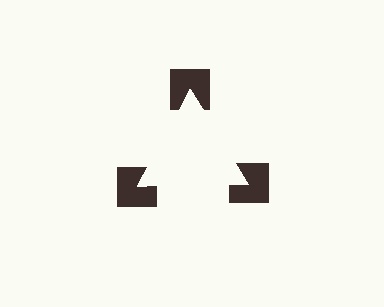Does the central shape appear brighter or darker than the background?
It typically appears slightly brighter than the background, even though no actual brightness change is drawn.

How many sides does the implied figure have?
3 sides.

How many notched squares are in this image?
There are 3 — one at each vertex of the illusory triangle.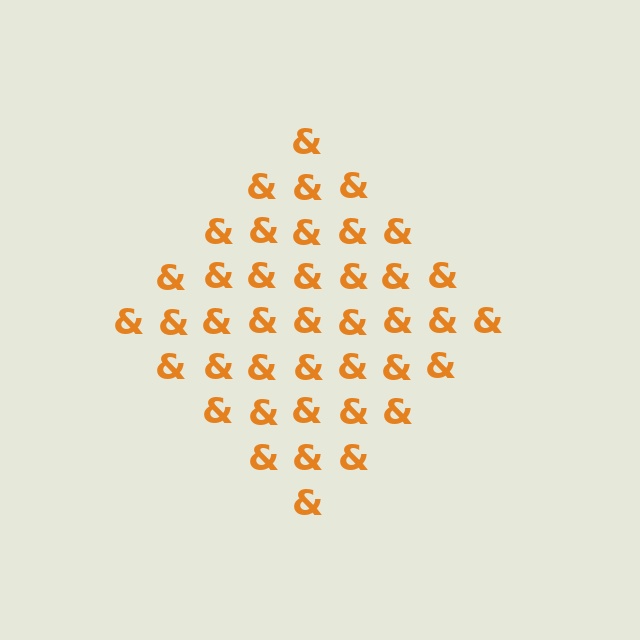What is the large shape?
The large shape is a diamond.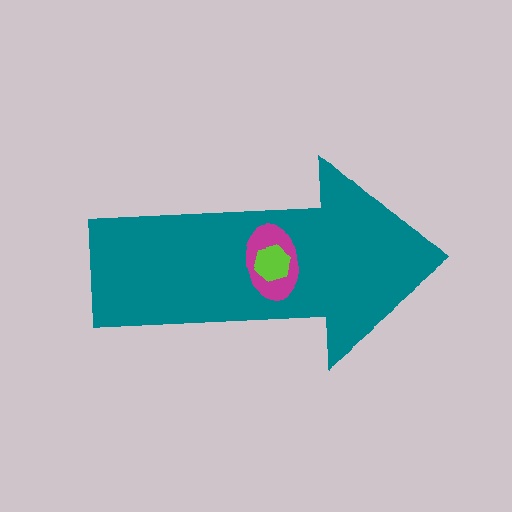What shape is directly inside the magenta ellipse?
The lime hexagon.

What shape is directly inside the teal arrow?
The magenta ellipse.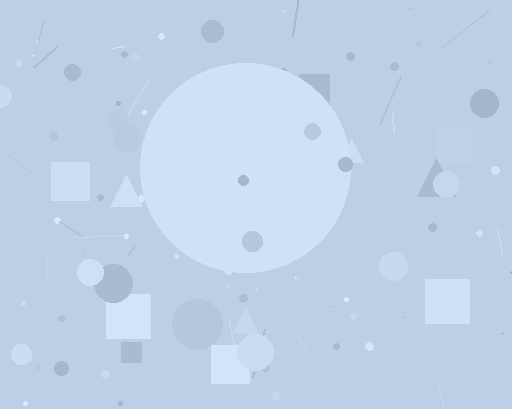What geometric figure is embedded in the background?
A circle is embedded in the background.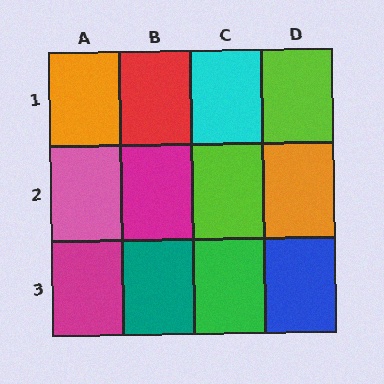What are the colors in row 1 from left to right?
Orange, red, cyan, lime.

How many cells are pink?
1 cell is pink.